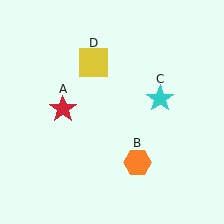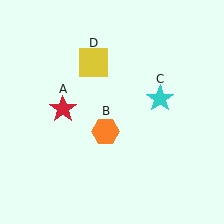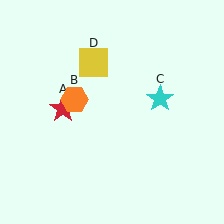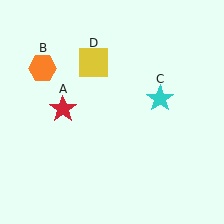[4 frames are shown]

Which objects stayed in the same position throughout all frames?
Red star (object A) and cyan star (object C) and yellow square (object D) remained stationary.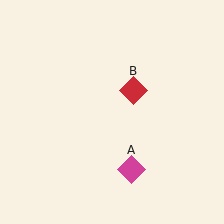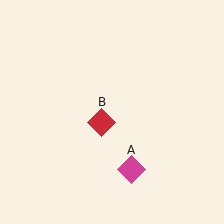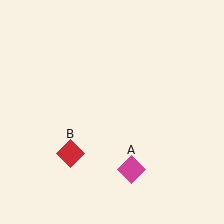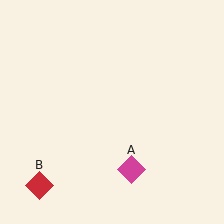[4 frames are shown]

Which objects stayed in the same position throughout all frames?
Magenta diamond (object A) remained stationary.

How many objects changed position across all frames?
1 object changed position: red diamond (object B).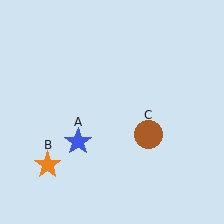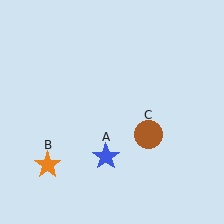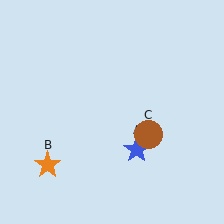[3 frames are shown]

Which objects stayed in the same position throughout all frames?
Orange star (object B) and brown circle (object C) remained stationary.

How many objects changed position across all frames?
1 object changed position: blue star (object A).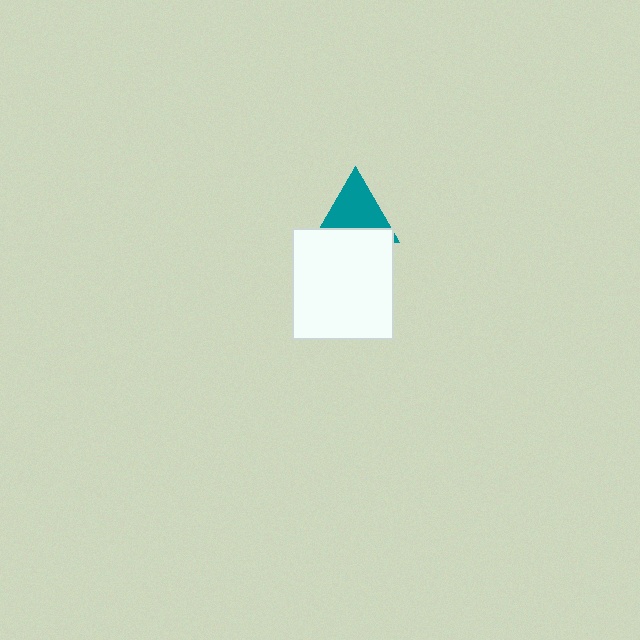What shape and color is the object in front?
The object in front is a white rectangle.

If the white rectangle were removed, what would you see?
You would see the complete teal triangle.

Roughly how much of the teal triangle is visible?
About half of it is visible (roughly 64%).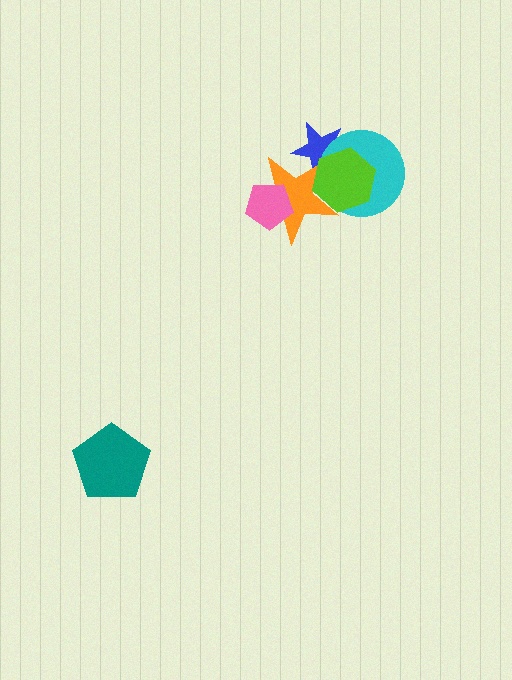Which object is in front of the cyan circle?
The lime hexagon is in front of the cyan circle.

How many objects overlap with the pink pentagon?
1 object overlaps with the pink pentagon.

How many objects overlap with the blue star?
3 objects overlap with the blue star.